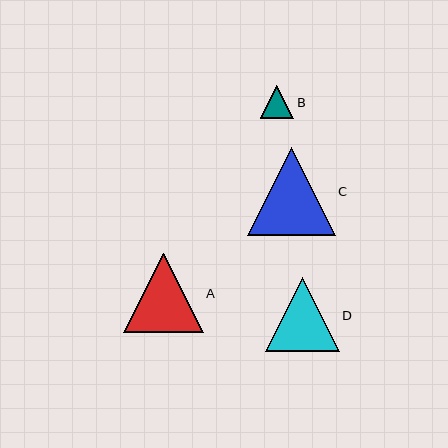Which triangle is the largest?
Triangle C is the largest with a size of approximately 88 pixels.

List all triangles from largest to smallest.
From largest to smallest: C, A, D, B.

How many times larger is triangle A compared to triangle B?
Triangle A is approximately 2.4 times the size of triangle B.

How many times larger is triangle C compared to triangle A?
Triangle C is approximately 1.1 times the size of triangle A.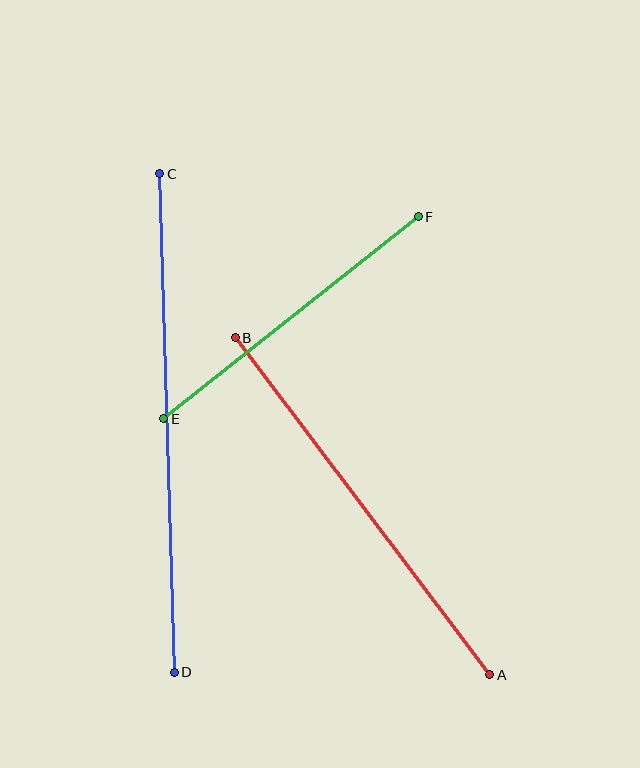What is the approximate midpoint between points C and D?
The midpoint is at approximately (167, 423) pixels.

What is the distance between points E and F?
The distance is approximately 325 pixels.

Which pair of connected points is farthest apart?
Points C and D are farthest apart.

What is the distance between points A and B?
The distance is approximately 423 pixels.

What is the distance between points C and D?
The distance is approximately 498 pixels.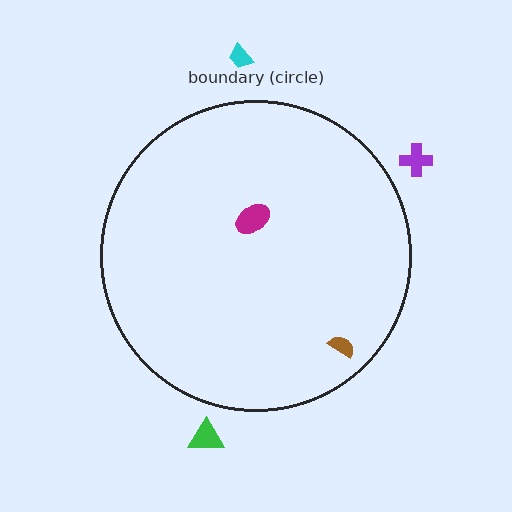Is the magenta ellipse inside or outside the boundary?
Inside.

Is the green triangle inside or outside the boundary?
Outside.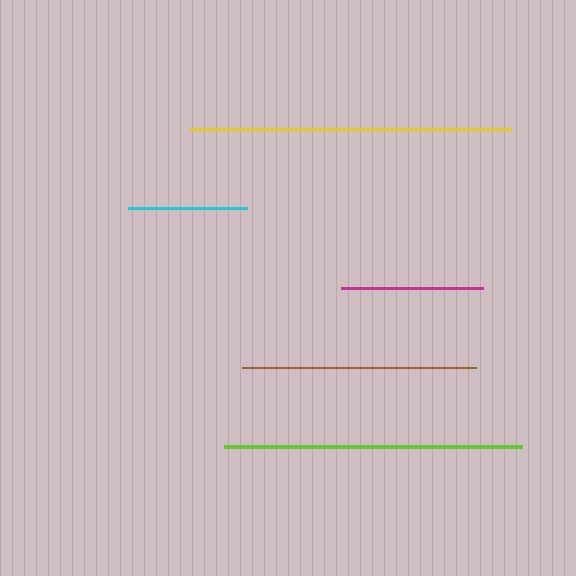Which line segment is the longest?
The yellow line is the longest at approximately 322 pixels.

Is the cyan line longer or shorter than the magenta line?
The magenta line is longer than the cyan line.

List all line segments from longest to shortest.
From longest to shortest: yellow, lime, brown, magenta, cyan.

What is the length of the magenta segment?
The magenta segment is approximately 142 pixels long.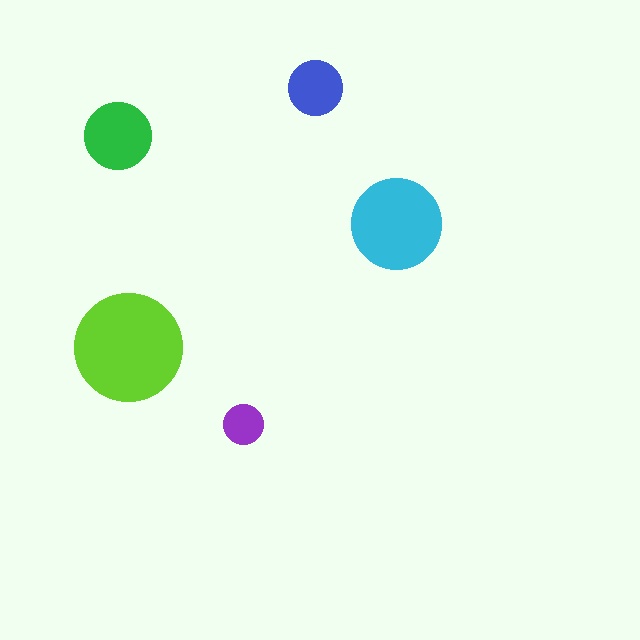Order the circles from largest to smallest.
the lime one, the cyan one, the green one, the blue one, the purple one.